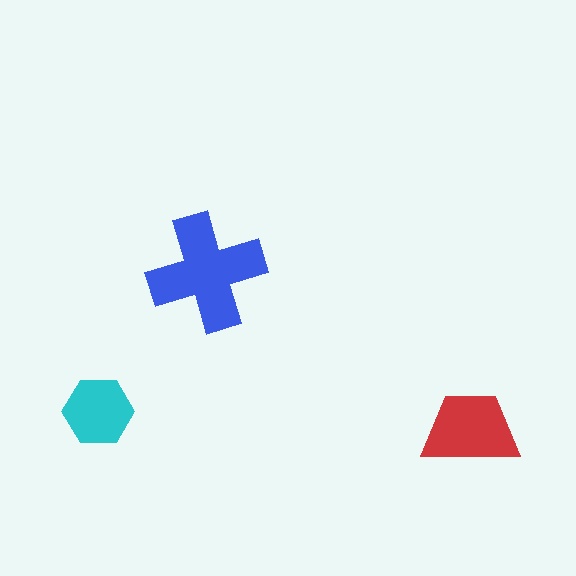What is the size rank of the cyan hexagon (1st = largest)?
3rd.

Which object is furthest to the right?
The red trapezoid is rightmost.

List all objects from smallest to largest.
The cyan hexagon, the red trapezoid, the blue cross.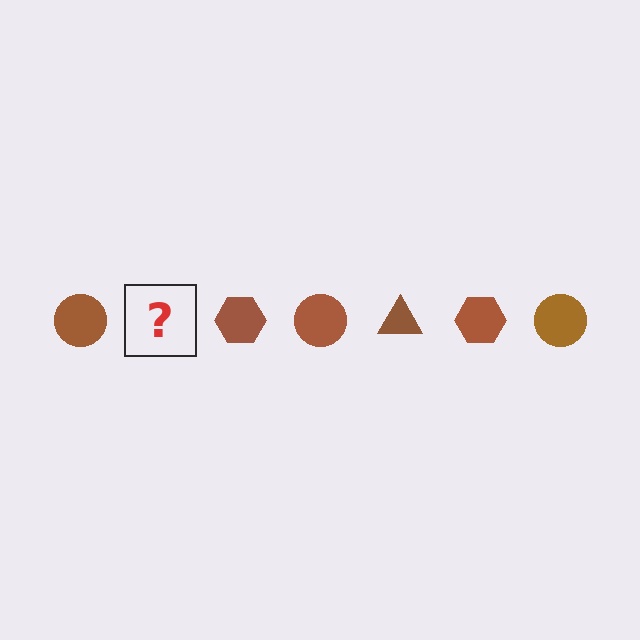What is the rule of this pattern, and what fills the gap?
The rule is that the pattern cycles through circle, triangle, hexagon shapes in brown. The gap should be filled with a brown triangle.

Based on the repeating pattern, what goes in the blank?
The blank should be a brown triangle.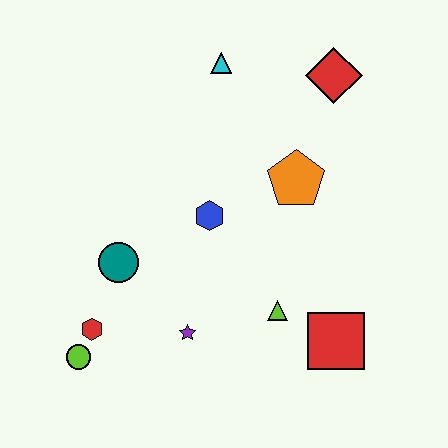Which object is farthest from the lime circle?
The red diamond is farthest from the lime circle.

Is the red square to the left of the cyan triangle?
No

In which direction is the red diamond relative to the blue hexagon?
The red diamond is above the blue hexagon.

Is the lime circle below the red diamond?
Yes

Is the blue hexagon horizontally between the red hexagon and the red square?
Yes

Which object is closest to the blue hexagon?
The orange pentagon is closest to the blue hexagon.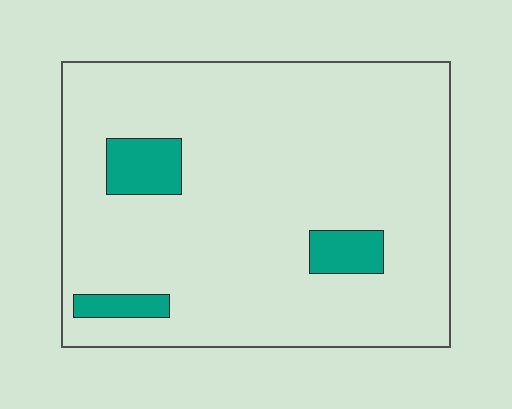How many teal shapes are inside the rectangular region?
3.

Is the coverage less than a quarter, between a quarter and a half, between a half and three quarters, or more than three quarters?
Less than a quarter.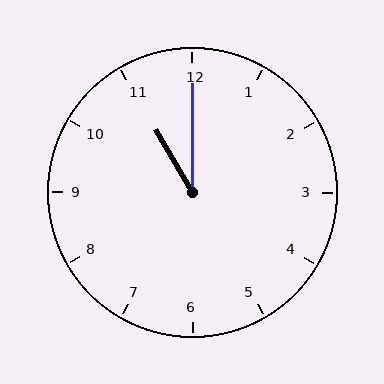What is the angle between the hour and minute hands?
Approximately 30 degrees.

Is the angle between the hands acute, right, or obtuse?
It is acute.